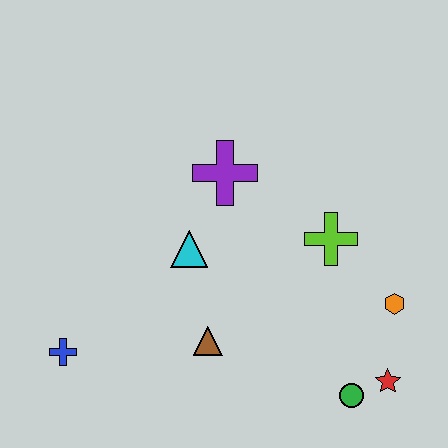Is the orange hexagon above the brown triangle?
Yes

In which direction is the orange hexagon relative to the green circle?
The orange hexagon is above the green circle.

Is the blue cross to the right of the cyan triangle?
No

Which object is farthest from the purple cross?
The red star is farthest from the purple cross.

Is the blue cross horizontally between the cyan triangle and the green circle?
No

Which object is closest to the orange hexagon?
The red star is closest to the orange hexagon.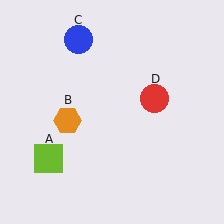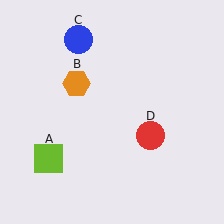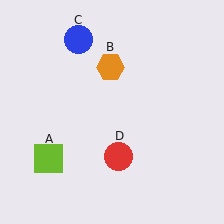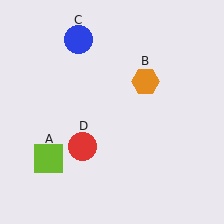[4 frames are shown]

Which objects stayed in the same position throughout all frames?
Lime square (object A) and blue circle (object C) remained stationary.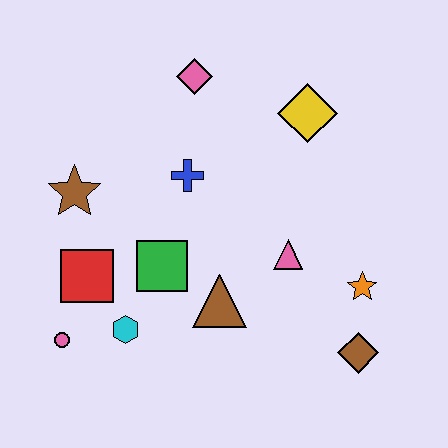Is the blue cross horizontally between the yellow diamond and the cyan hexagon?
Yes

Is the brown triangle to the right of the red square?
Yes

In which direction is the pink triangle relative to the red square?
The pink triangle is to the right of the red square.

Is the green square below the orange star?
No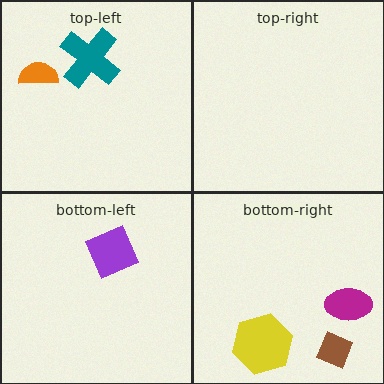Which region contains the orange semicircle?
The top-left region.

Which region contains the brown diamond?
The bottom-right region.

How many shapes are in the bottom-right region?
3.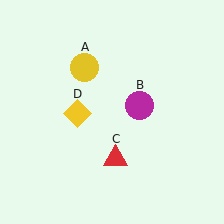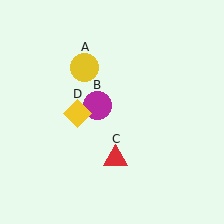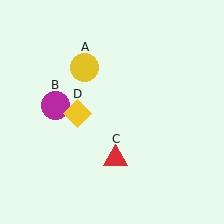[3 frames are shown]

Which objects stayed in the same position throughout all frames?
Yellow circle (object A) and red triangle (object C) and yellow diamond (object D) remained stationary.